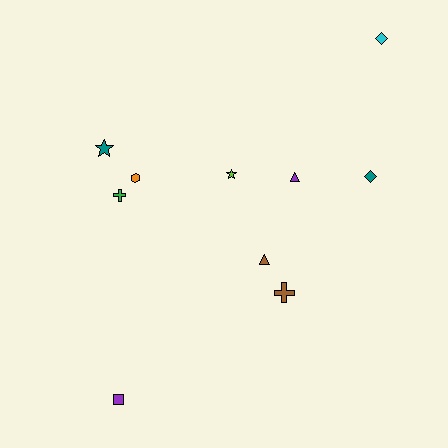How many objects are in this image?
There are 10 objects.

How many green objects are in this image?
There is 1 green object.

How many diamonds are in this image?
There are 2 diamonds.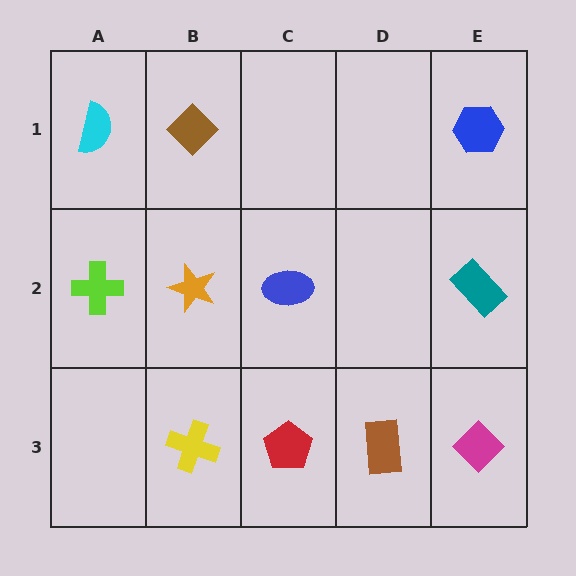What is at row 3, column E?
A magenta diamond.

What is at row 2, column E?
A teal rectangle.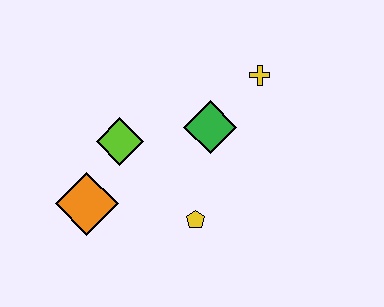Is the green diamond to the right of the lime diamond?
Yes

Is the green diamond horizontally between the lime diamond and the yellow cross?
Yes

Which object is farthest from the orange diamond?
The yellow cross is farthest from the orange diamond.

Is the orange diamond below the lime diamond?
Yes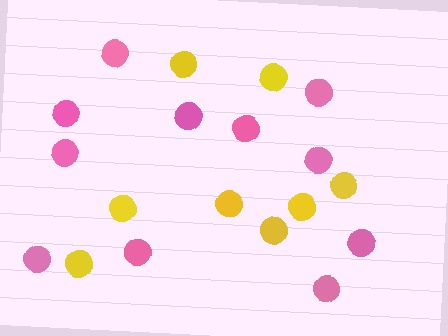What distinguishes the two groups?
There are 2 groups: one group of pink circles (11) and one group of yellow circles (8).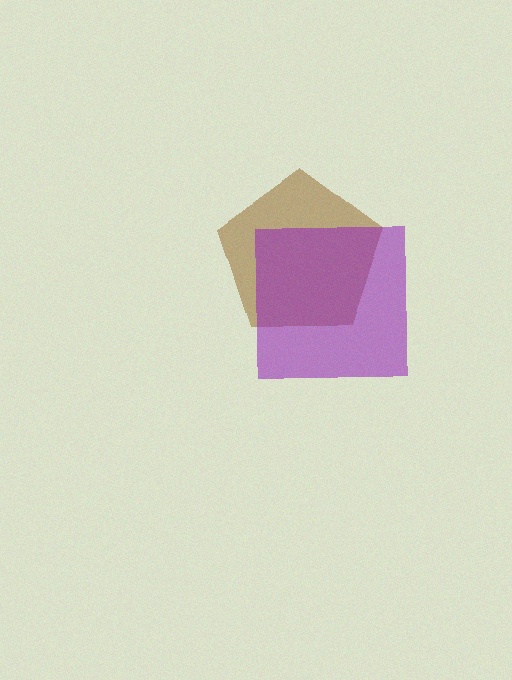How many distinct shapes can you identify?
There are 2 distinct shapes: a brown pentagon, a purple square.